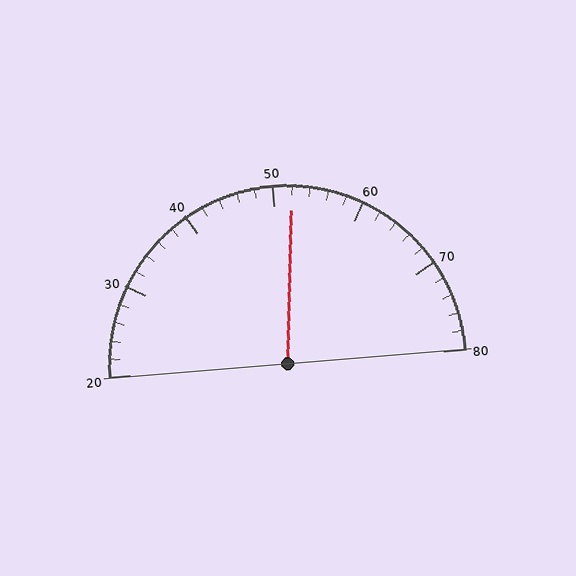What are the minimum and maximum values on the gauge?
The gauge ranges from 20 to 80.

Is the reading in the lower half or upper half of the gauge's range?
The reading is in the upper half of the range (20 to 80).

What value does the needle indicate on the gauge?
The needle indicates approximately 52.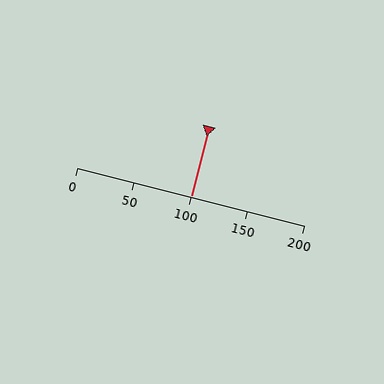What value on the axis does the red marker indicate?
The marker indicates approximately 100.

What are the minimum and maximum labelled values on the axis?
The axis runs from 0 to 200.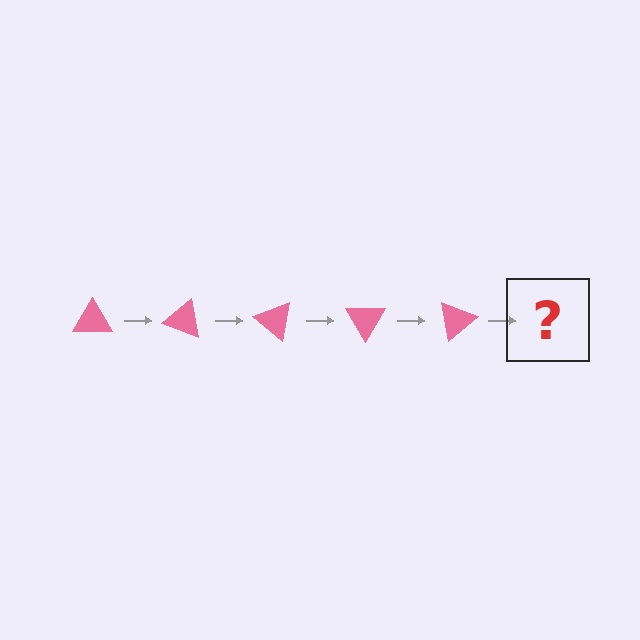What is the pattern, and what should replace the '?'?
The pattern is that the triangle rotates 20 degrees each step. The '?' should be a pink triangle rotated 100 degrees.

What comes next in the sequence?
The next element should be a pink triangle rotated 100 degrees.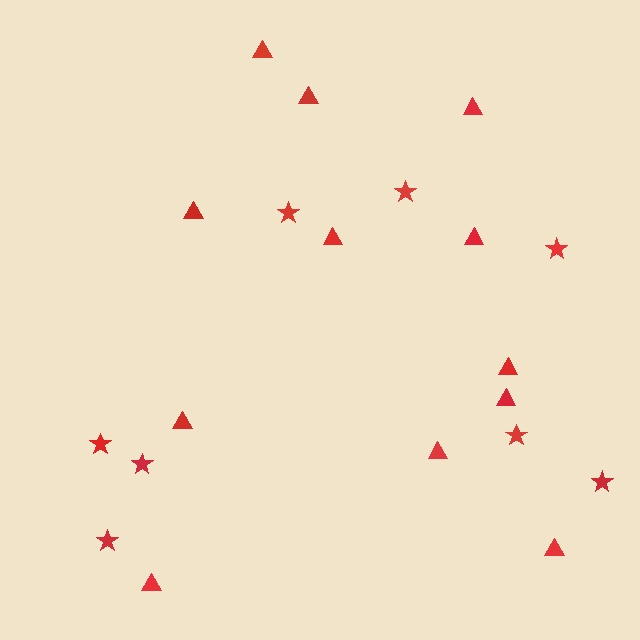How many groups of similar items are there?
There are 2 groups: one group of triangles (12) and one group of stars (8).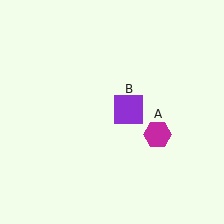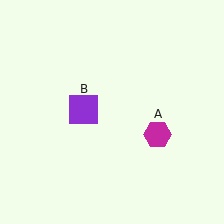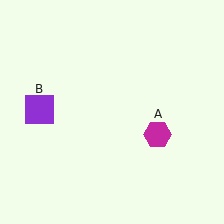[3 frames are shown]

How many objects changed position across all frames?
1 object changed position: purple square (object B).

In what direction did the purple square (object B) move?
The purple square (object B) moved left.